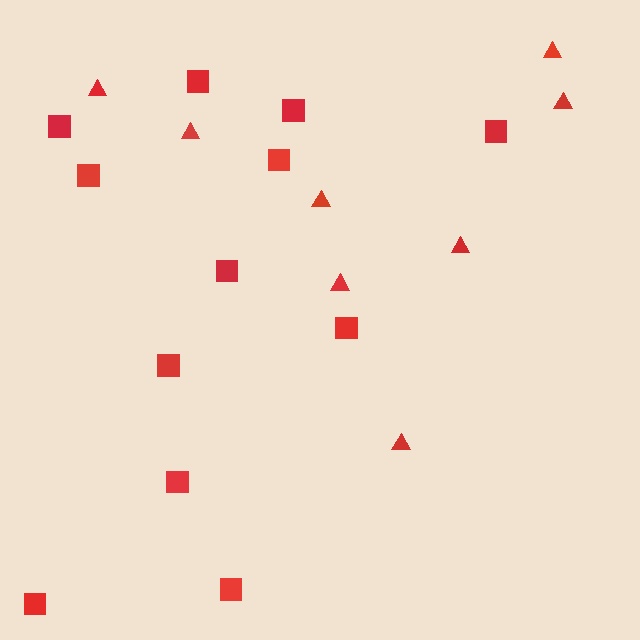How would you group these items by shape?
There are 2 groups: one group of squares (12) and one group of triangles (8).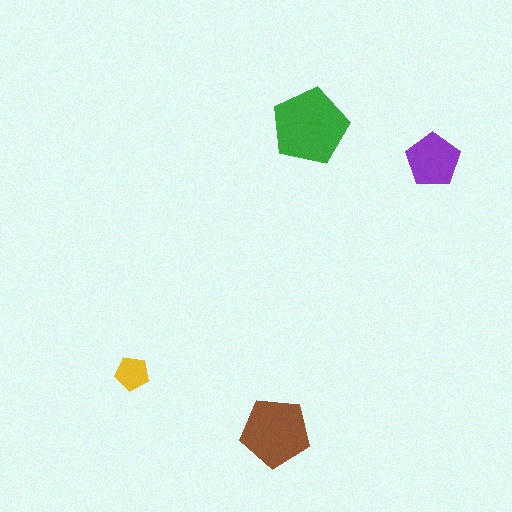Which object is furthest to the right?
The purple pentagon is rightmost.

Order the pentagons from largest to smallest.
the green one, the brown one, the purple one, the yellow one.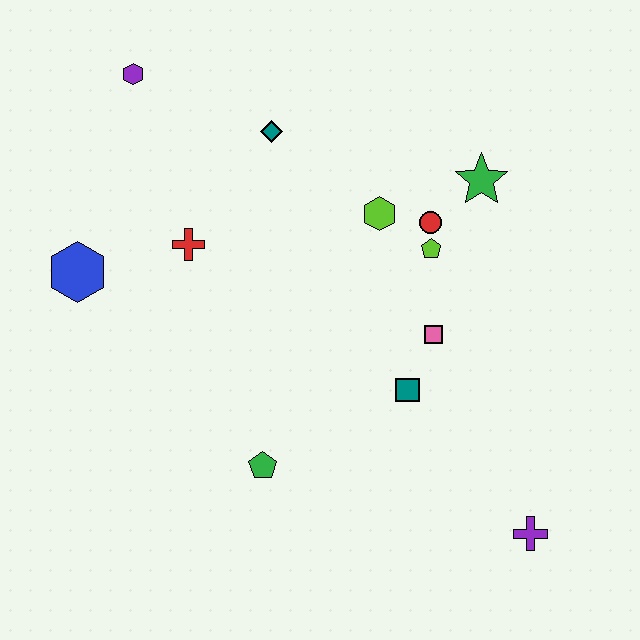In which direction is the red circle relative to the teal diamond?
The red circle is to the right of the teal diamond.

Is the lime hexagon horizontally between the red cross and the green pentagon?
No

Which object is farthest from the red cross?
The purple cross is farthest from the red cross.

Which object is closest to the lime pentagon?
The red circle is closest to the lime pentagon.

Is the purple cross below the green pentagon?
Yes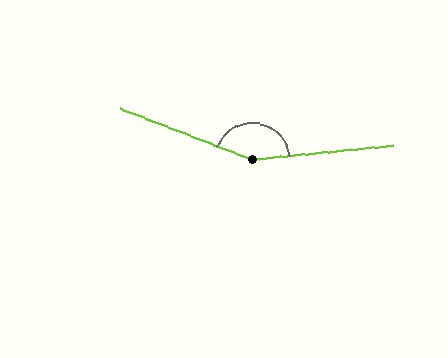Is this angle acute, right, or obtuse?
It is obtuse.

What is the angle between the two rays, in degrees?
Approximately 153 degrees.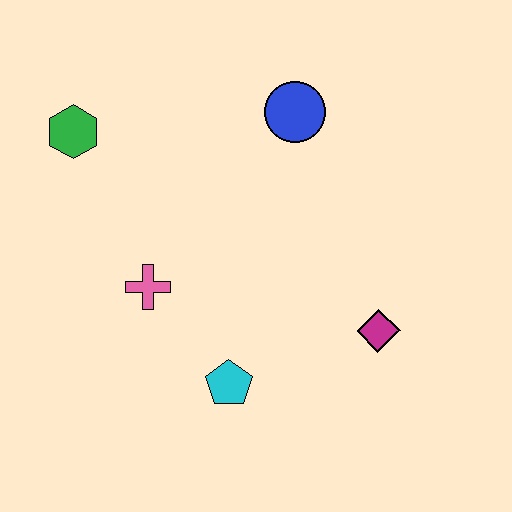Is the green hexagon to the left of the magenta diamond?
Yes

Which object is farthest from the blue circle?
The cyan pentagon is farthest from the blue circle.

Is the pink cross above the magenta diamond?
Yes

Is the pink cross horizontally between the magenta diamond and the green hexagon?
Yes